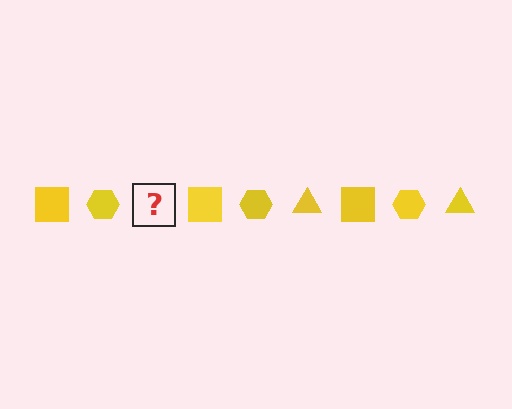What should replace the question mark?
The question mark should be replaced with a yellow triangle.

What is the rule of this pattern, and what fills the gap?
The rule is that the pattern cycles through square, hexagon, triangle shapes in yellow. The gap should be filled with a yellow triangle.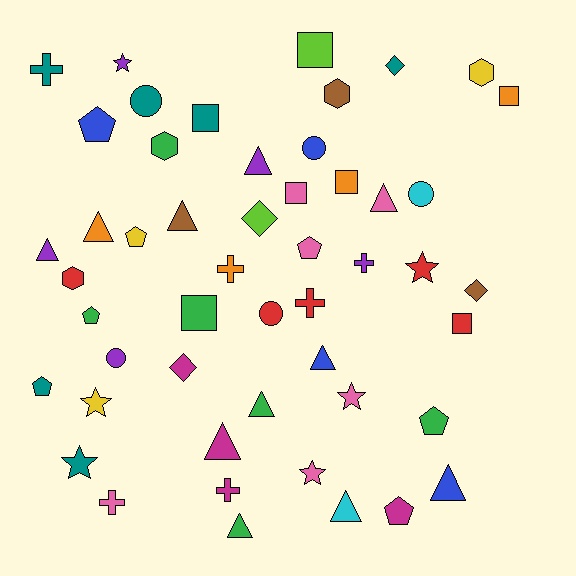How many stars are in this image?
There are 6 stars.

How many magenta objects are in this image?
There are 4 magenta objects.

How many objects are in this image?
There are 50 objects.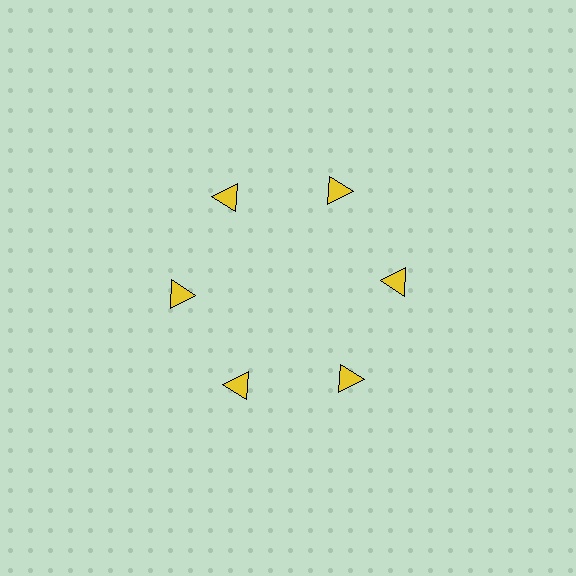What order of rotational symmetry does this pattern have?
This pattern has 6-fold rotational symmetry.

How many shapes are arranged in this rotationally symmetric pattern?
There are 6 shapes, arranged in 6 groups of 1.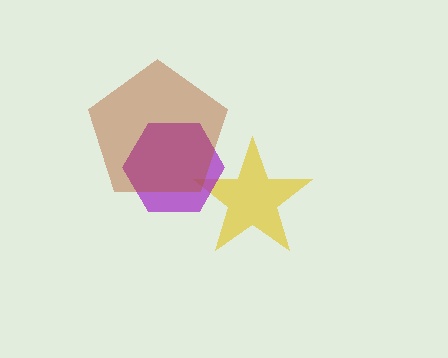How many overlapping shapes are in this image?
There are 3 overlapping shapes in the image.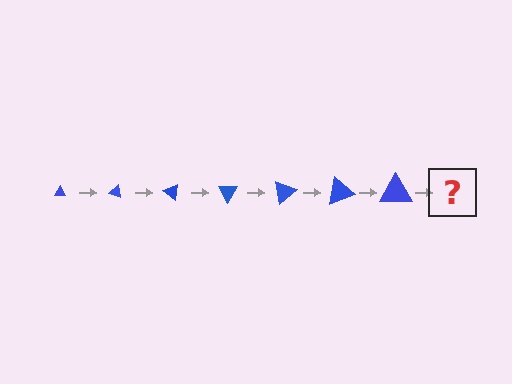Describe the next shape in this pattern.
It should be a triangle, larger than the previous one and rotated 140 degrees from the start.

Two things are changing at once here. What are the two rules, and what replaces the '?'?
The two rules are that the triangle grows larger each step and it rotates 20 degrees each step. The '?' should be a triangle, larger than the previous one and rotated 140 degrees from the start.